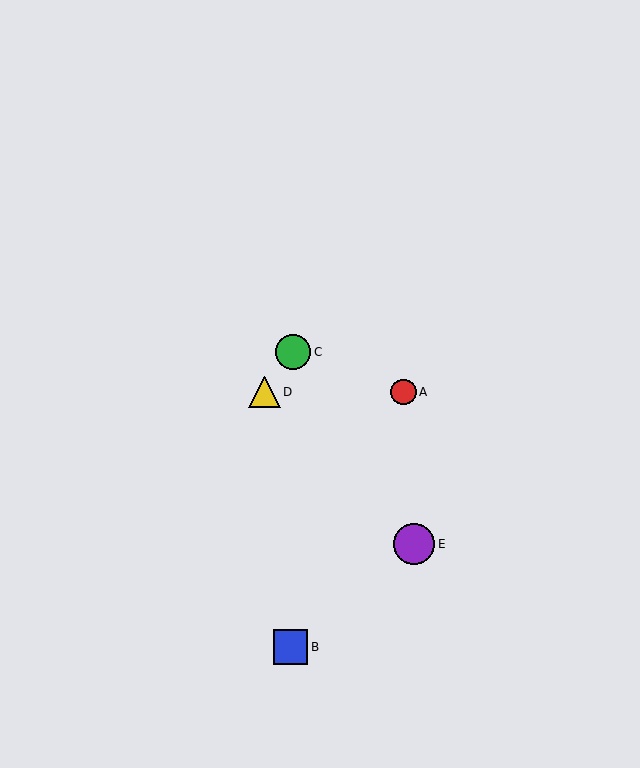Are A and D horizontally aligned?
Yes, both are at y≈392.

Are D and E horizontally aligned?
No, D is at y≈392 and E is at y≈544.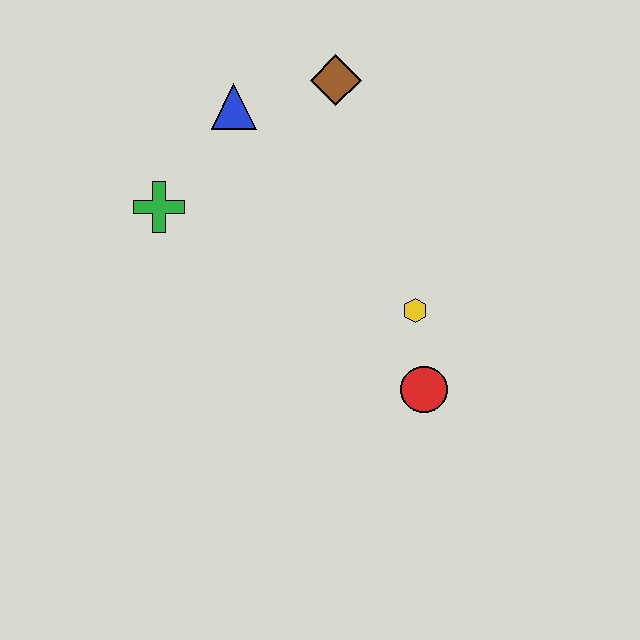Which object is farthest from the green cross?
The red circle is farthest from the green cross.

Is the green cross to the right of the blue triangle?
No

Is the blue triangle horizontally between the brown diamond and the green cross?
Yes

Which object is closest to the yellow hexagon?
The red circle is closest to the yellow hexagon.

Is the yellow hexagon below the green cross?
Yes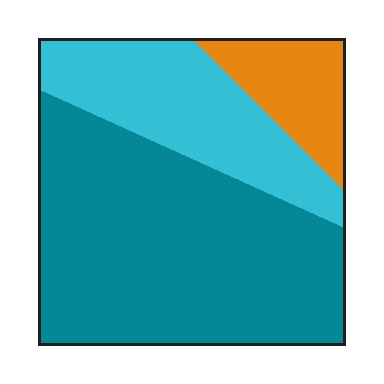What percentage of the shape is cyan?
Cyan takes up about one quarter (1/4) of the shape.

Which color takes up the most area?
Teal, at roughly 60%.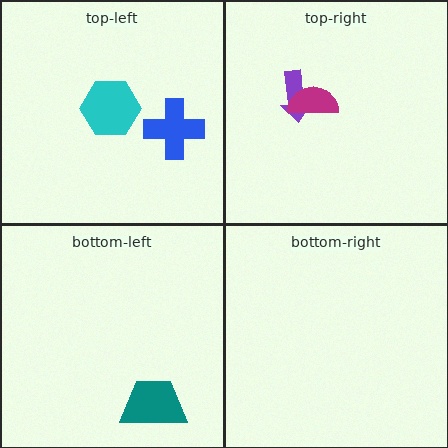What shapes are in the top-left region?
The cyan hexagon, the blue cross.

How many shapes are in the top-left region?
2.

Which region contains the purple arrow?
The top-right region.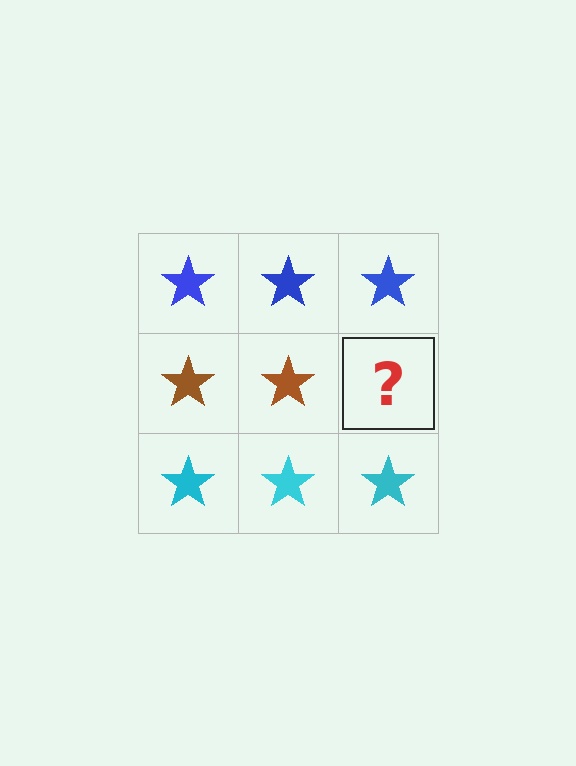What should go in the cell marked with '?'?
The missing cell should contain a brown star.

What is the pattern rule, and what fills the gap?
The rule is that each row has a consistent color. The gap should be filled with a brown star.